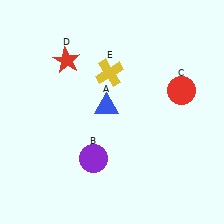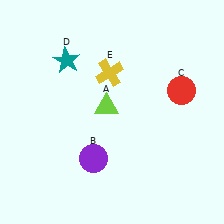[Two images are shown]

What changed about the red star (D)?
In Image 1, D is red. In Image 2, it changed to teal.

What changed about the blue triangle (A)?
In Image 1, A is blue. In Image 2, it changed to lime.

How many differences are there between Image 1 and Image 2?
There are 2 differences between the two images.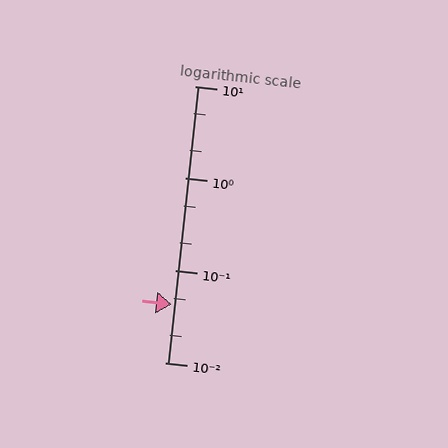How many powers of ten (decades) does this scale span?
The scale spans 3 decades, from 0.01 to 10.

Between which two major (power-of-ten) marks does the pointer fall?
The pointer is between 0.01 and 0.1.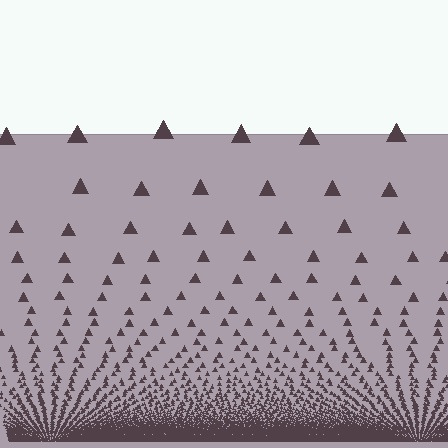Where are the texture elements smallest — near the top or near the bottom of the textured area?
Near the bottom.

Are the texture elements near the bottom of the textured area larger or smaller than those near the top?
Smaller. The gradient is inverted — elements near the bottom are smaller and denser.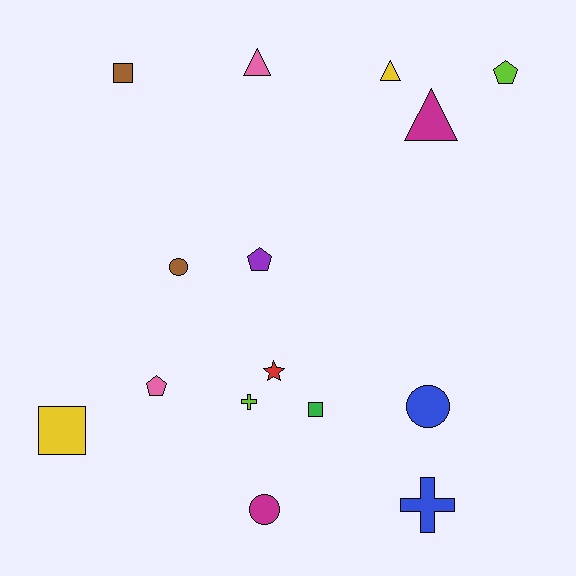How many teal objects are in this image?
There are no teal objects.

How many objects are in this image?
There are 15 objects.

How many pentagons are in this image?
There are 3 pentagons.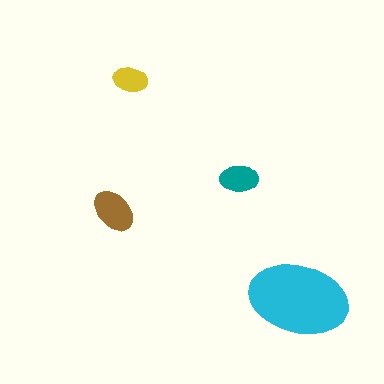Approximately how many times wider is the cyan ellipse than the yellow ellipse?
About 3 times wider.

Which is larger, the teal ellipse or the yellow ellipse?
The teal one.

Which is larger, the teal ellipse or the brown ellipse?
The brown one.